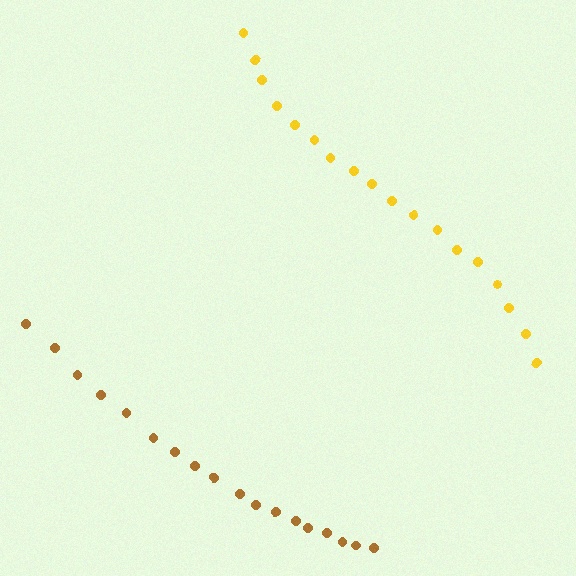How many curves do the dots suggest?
There are 2 distinct paths.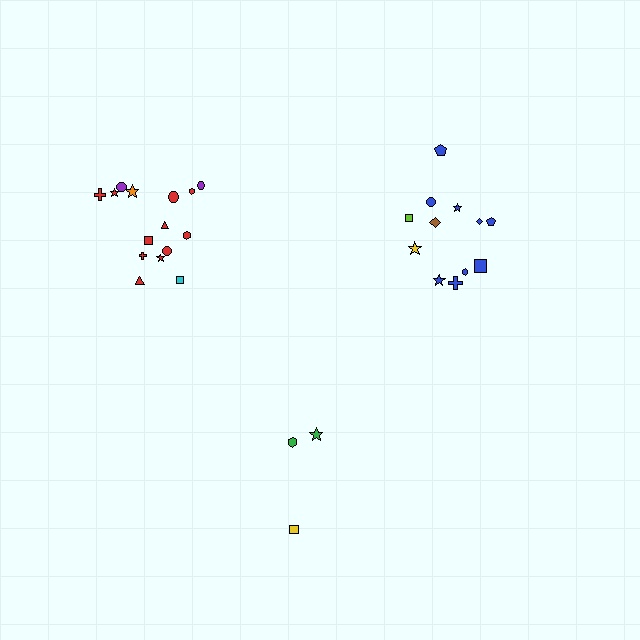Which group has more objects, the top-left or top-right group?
The top-left group.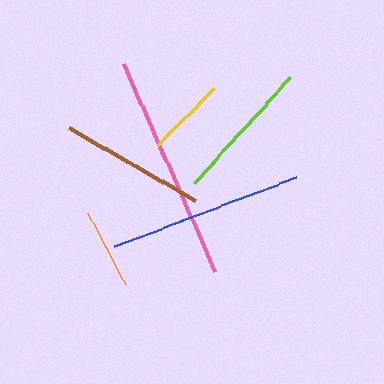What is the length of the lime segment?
The lime segment is approximately 143 pixels long.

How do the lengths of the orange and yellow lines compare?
The orange and yellow lines are approximately the same length.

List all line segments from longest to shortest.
From longest to shortest: pink, blue, brown, lime, orange, yellow.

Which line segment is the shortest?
The yellow line is the shortest at approximately 80 pixels.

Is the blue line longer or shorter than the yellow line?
The blue line is longer than the yellow line.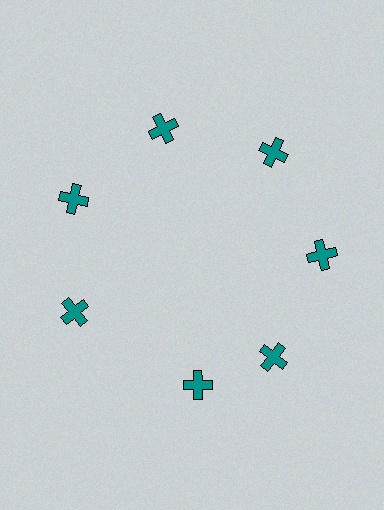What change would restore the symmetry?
The symmetry would be restored by rotating it back into even spacing with its neighbors so that all 7 crosses sit at equal angles and equal distance from the center.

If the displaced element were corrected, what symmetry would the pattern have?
It would have 7-fold rotational symmetry — the pattern would map onto itself every 51 degrees.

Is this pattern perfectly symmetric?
No. The 7 teal crosses are arranged in a ring, but one element near the 6 o'clock position is rotated out of alignment along the ring, breaking the 7-fold rotational symmetry.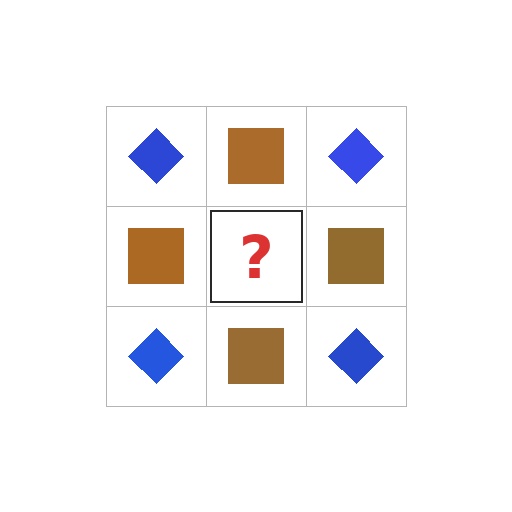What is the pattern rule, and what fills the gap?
The rule is that it alternates blue diamond and brown square in a checkerboard pattern. The gap should be filled with a blue diamond.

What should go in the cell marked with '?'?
The missing cell should contain a blue diamond.